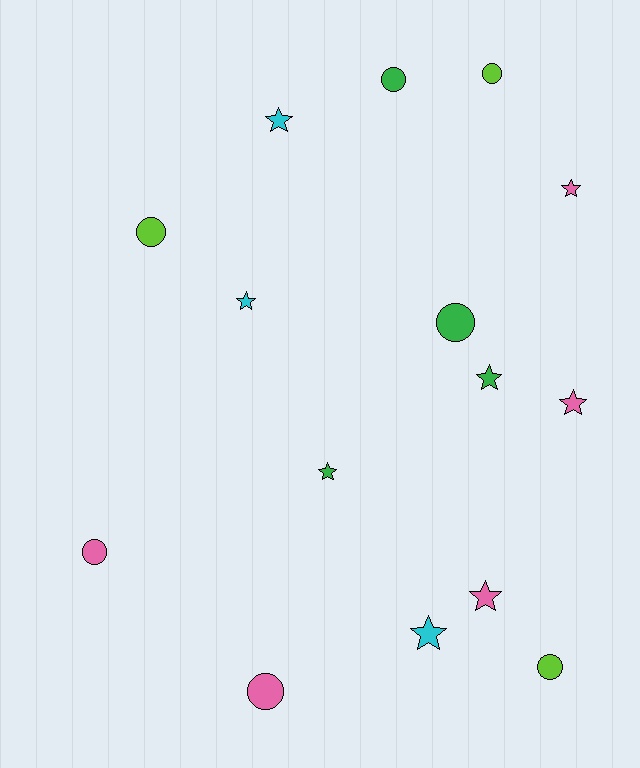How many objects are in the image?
There are 15 objects.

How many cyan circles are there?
There are no cyan circles.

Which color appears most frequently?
Pink, with 5 objects.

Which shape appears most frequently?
Star, with 8 objects.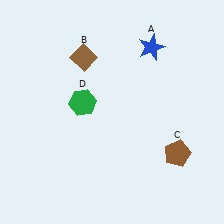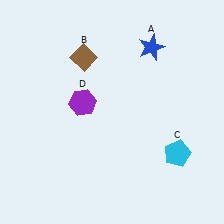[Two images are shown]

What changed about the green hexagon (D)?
In Image 1, D is green. In Image 2, it changed to purple.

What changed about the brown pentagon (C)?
In Image 1, C is brown. In Image 2, it changed to cyan.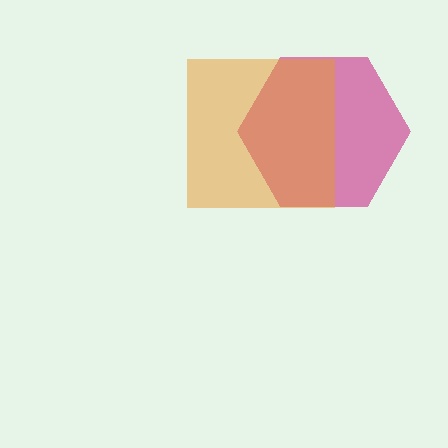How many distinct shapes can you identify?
There are 2 distinct shapes: a magenta hexagon, an orange square.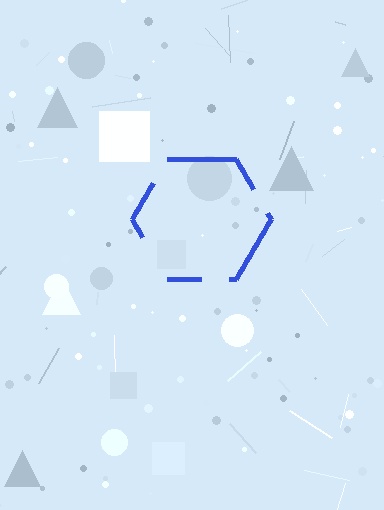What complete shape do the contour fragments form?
The contour fragments form a hexagon.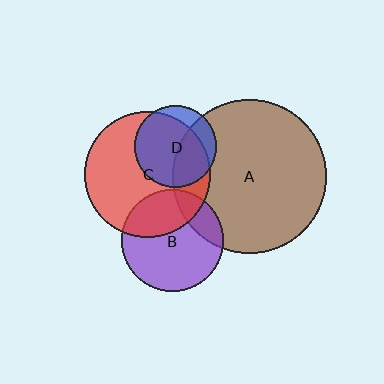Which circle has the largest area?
Circle A (brown).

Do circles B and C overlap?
Yes.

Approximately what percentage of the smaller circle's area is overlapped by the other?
Approximately 35%.